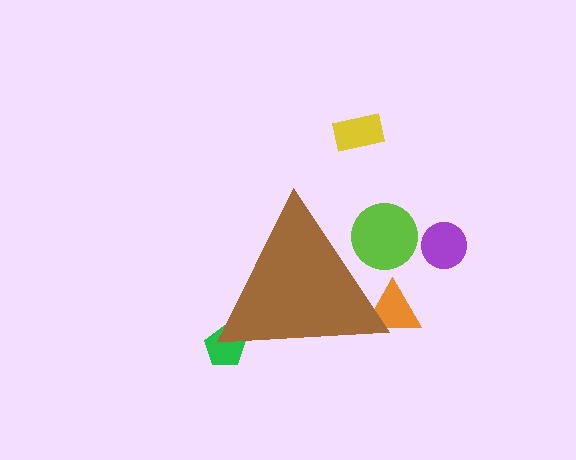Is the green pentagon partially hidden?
Yes, the green pentagon is partially hidden behind the brown triangle.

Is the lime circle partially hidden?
Yes, the lime circle is partially hidden behind the brown triangle.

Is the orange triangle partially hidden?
Yes, the orange triangle is partially hidden behind the brown triangle.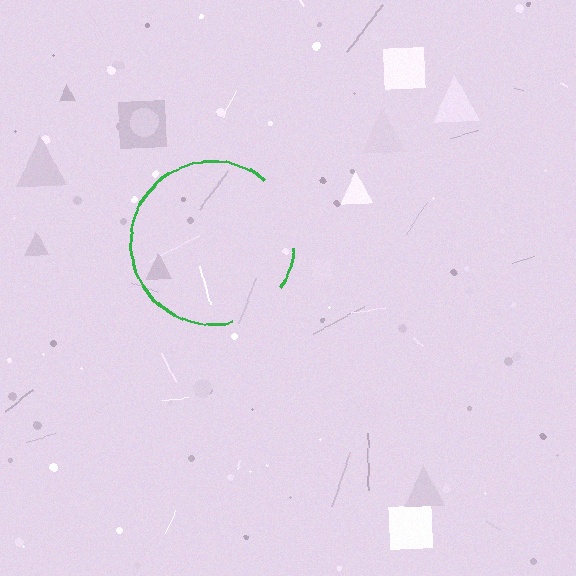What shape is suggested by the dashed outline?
The dashed outline suggests a circle.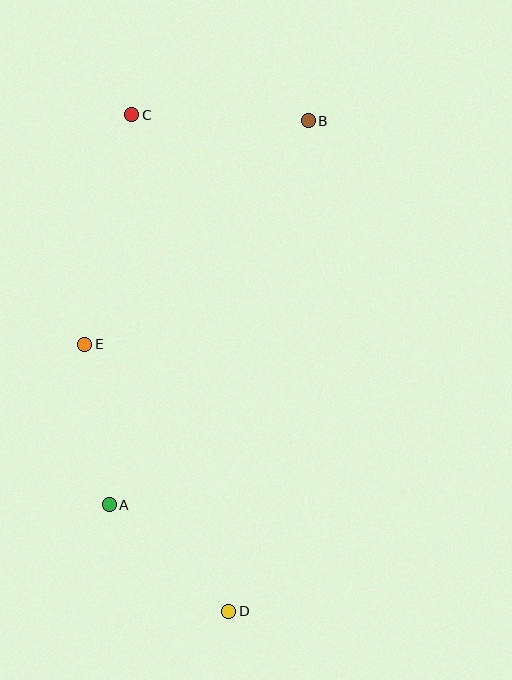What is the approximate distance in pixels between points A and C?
The distance between A and C is approximately 391 pixels.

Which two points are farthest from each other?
Points C and D are farthest from each other.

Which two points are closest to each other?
Points A and D are closest to each other.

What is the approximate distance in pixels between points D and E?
The distance between D and E is approximately 303 pixels.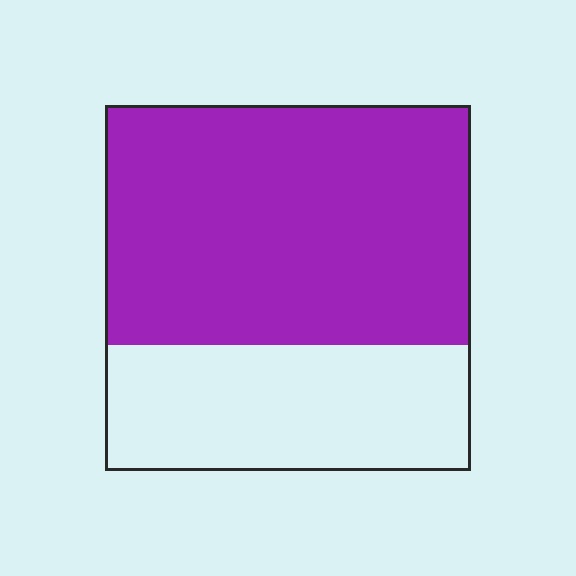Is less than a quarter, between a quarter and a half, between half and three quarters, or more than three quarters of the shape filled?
Between half and three quarters.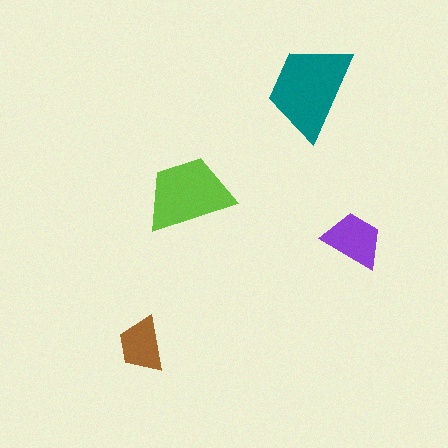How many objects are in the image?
There are 4 objects in the image.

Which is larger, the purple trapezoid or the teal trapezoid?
The teal one.